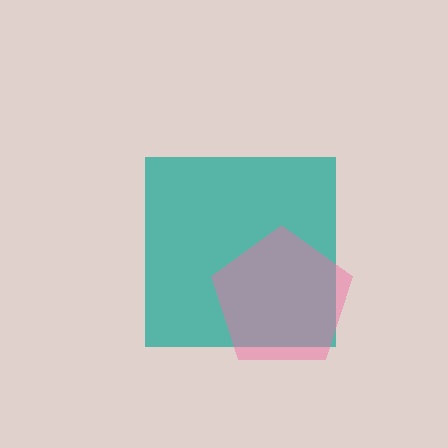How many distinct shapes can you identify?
There are 2 distinct shapes: a teal square, a pink pentagon.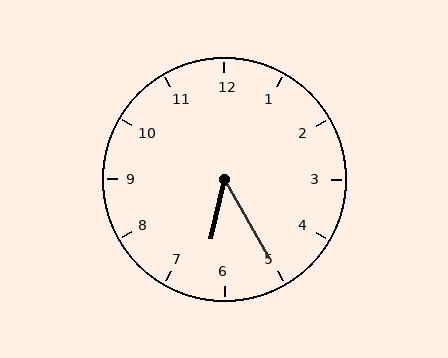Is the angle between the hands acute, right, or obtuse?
It is acute.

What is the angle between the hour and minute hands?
Approximately 42 degrees.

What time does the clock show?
6:25.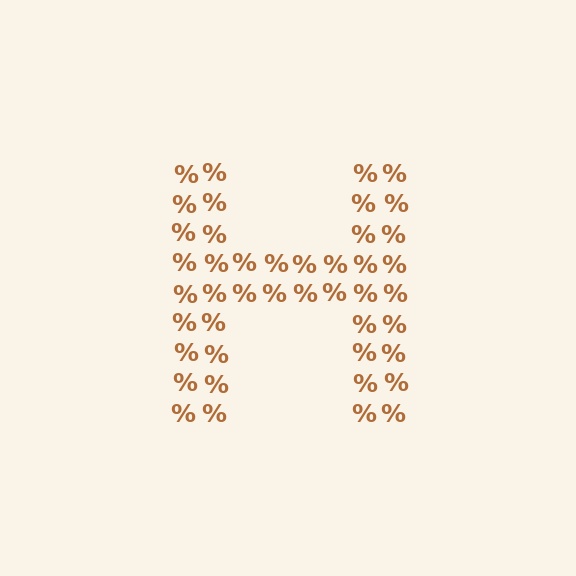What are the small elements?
The small elements are percent signs.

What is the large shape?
The large shape is the letter H.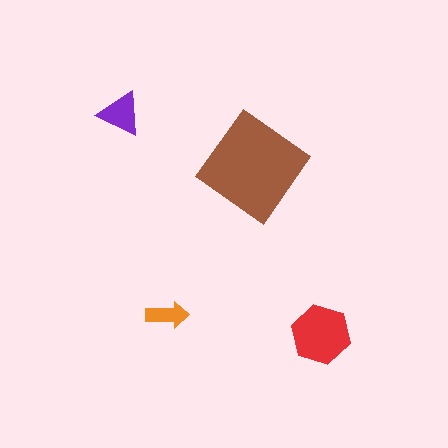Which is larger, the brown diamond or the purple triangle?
The brown diamond.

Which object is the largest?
The brown diamond.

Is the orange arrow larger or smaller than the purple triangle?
Smaller.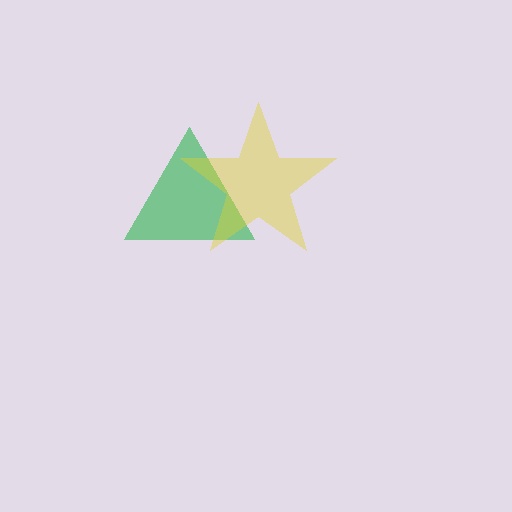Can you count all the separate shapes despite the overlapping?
Yes, there are 2 separate shapes.